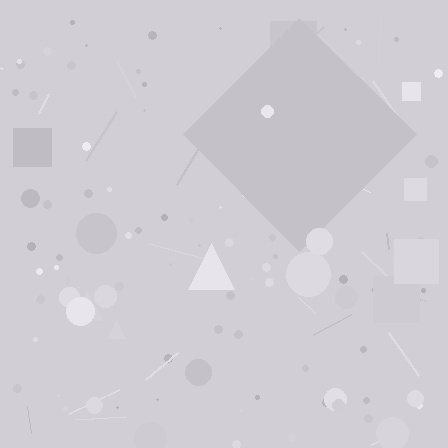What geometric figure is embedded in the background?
A diamond is embedded in the background.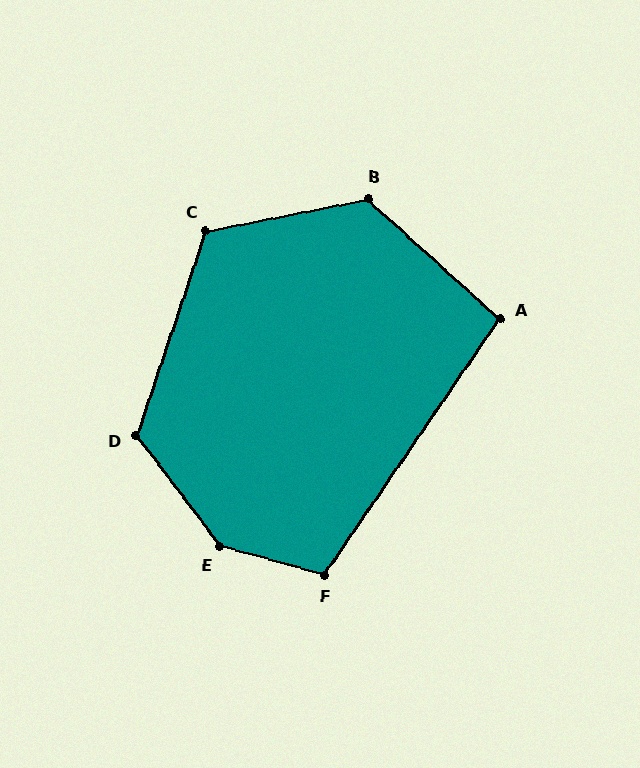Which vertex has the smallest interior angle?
A, at approximately 98 degrees.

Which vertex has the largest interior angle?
E, at approximately 142 degrees.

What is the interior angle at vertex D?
Approximately 124 degrees (obtuse).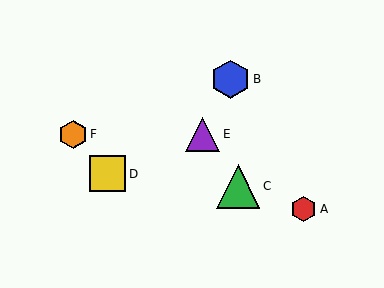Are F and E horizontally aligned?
Yes, both are at y≈134.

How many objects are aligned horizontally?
2 objects (E, F) are aligned horizontally.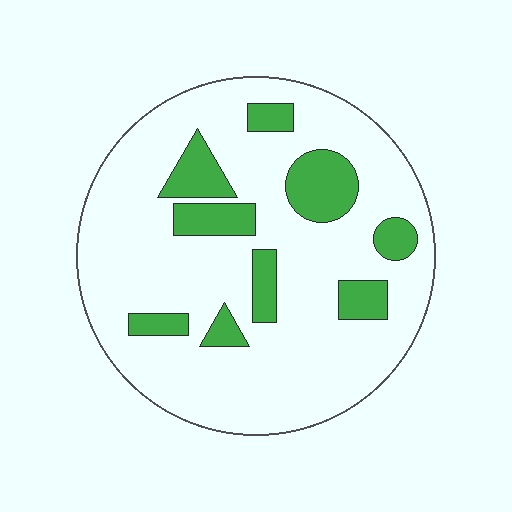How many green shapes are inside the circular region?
9.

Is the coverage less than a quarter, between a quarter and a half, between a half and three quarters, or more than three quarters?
Less than a quarter.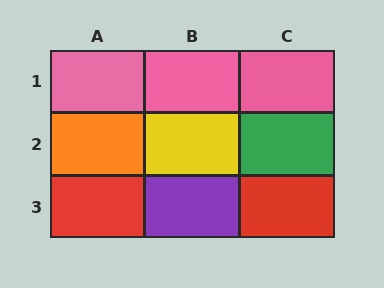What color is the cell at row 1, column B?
Pink.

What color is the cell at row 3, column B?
Purple.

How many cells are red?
2 cells are red.